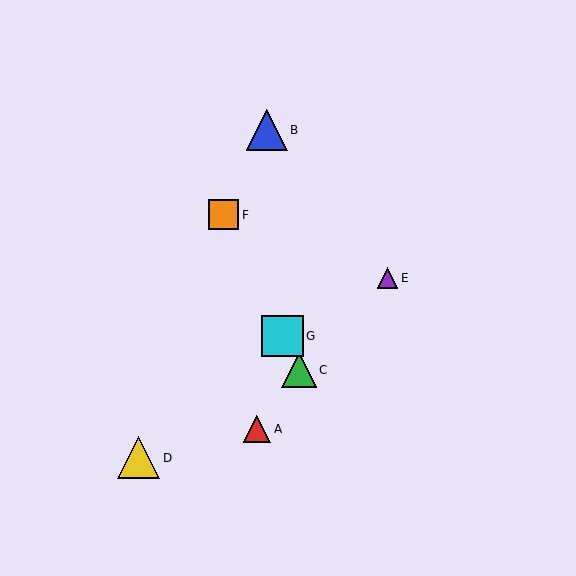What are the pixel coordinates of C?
Object C is at (299, 370).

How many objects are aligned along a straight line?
3 objects (C, F, G) are aligned along a straight line.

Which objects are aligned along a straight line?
Objects C, F, G are aligned along a straight line.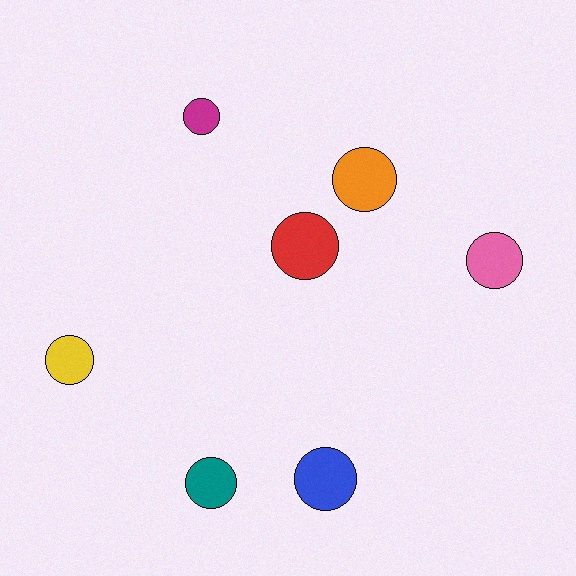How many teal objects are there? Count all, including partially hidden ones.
There is 1 teal object.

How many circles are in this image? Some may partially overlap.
There are 7 circles.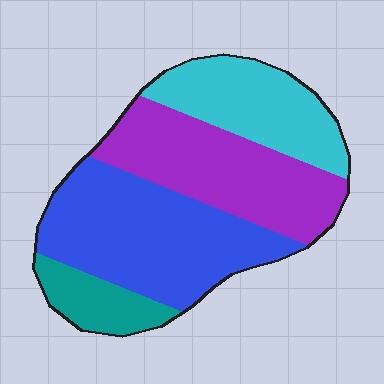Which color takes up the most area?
Blue, at roughly 35%.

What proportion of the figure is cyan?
Cyan takes up less than a quarter of the figure.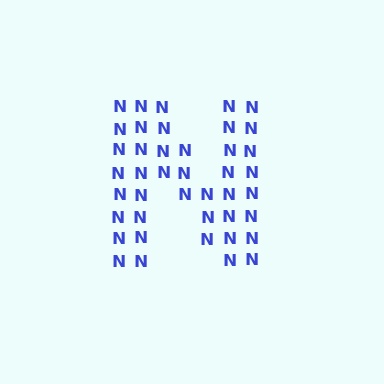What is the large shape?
The large shape is the letter N.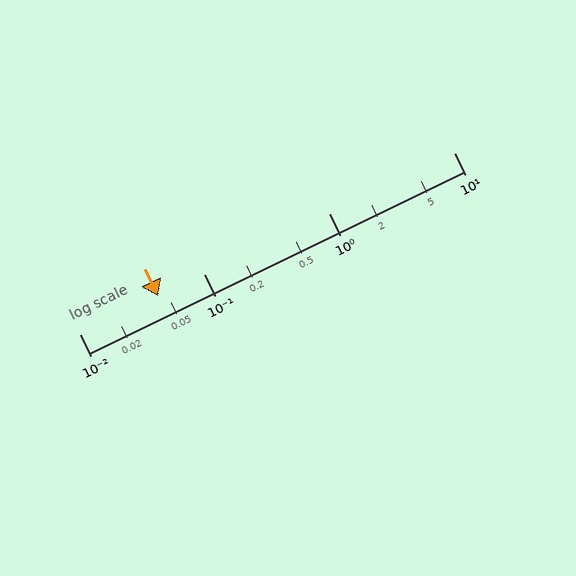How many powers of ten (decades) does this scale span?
The scale spans 3 decades, from 0.01 to 10.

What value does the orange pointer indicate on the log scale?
The pointer indicates approximately 0.043.